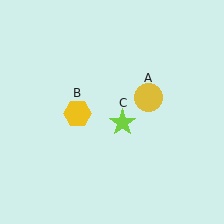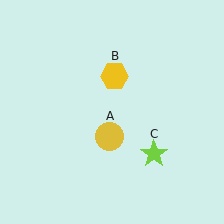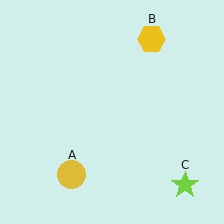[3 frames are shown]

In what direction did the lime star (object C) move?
The lime star (object C) moved down and to the right.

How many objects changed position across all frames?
3 objects changed position: yellow circle (object A), yellow hexagon (object B), lime star (object C).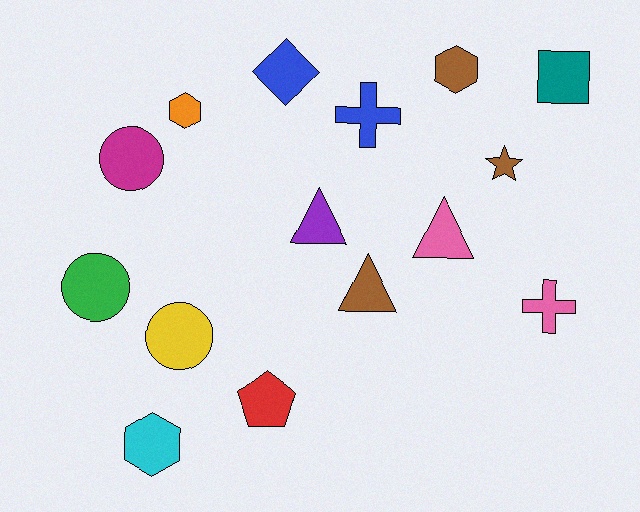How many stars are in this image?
There is 1 star.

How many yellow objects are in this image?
There is 1 yellow object.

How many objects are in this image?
There are 15 objects.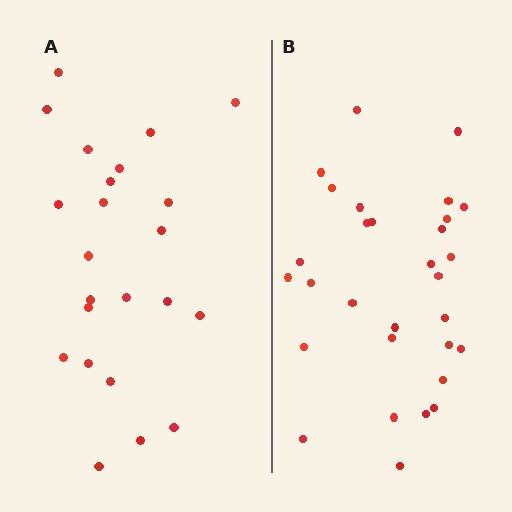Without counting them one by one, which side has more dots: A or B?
Region B (the right region) has more dots.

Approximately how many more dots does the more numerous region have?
Region B has roughly 8 or so more dots than region A.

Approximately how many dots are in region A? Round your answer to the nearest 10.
About 20 dots. (The exact count is 23, which rounds to 20.)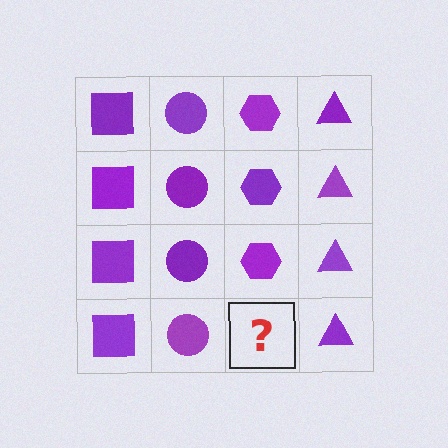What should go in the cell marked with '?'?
The missing cell should contain a purple hexagon.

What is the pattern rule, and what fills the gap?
The rule is that each column has a consistent shape. The gap should be filled with a purple hexagon.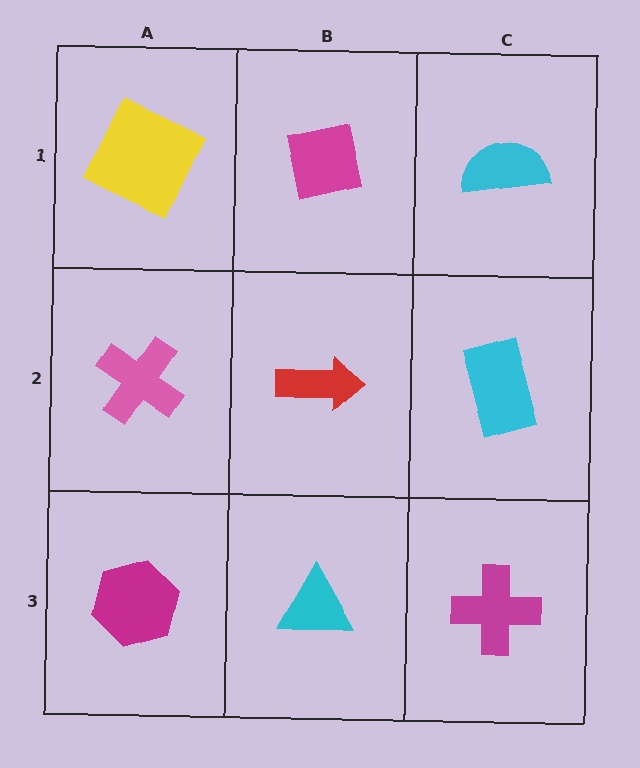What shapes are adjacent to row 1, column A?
A pink cross (row 2, column A), a magenta square (row 1, column B).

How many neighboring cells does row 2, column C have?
3.